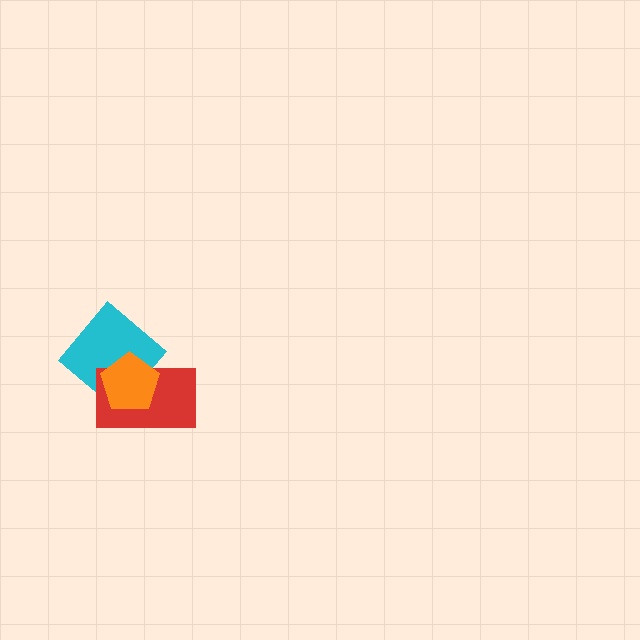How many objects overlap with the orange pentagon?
2 objects overlap with the orange pentagon.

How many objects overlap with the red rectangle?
2 objects overlap with the red rectangle.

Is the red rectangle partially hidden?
Yes, it is partially covered by another shape.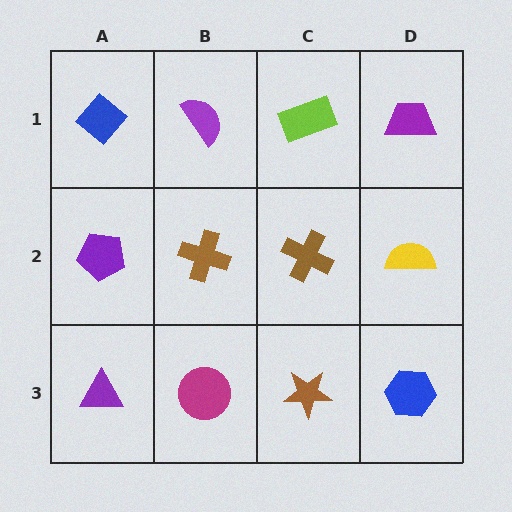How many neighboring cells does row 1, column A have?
2.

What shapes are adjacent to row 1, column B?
A brown cross (row 2, column B), a blue diamond (row 1, column A), a lime rectangle (row 1, column C).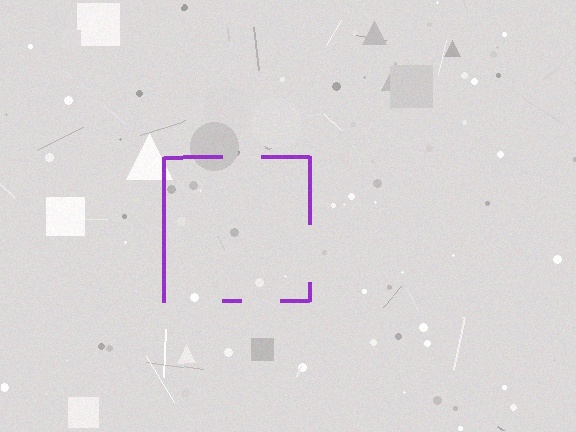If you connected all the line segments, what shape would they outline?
They would outline a square.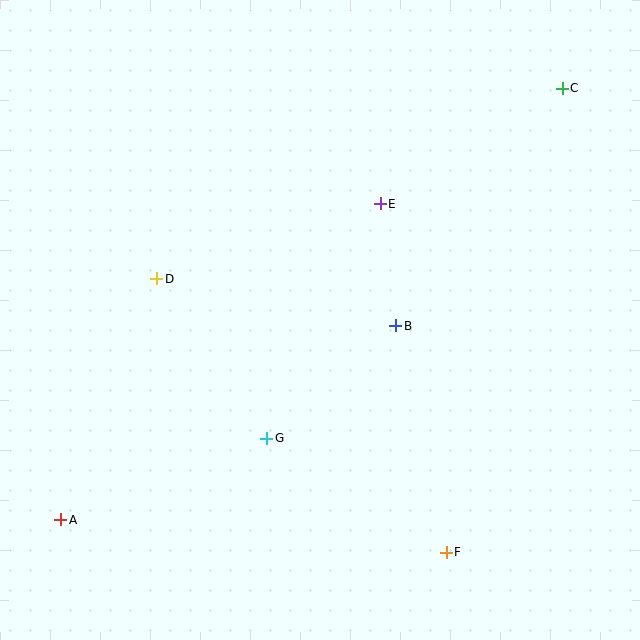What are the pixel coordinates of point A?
Point A is at (61, 520).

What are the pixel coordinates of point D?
Point D is at (157, 279).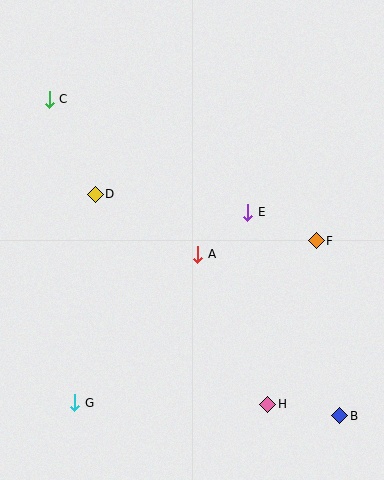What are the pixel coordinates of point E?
Point E is at (248, 212).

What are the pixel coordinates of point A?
Point A is at (198, 254).